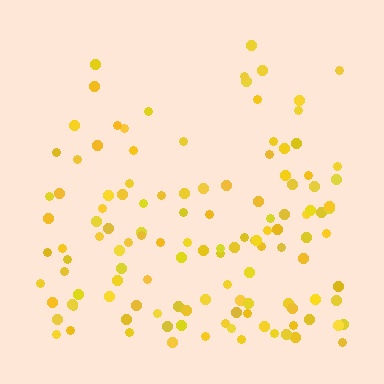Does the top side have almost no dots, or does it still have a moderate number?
Still a moderate number, just noticeably fewer than the bottom.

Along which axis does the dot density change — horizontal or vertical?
Vertical.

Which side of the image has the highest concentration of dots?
The bottom.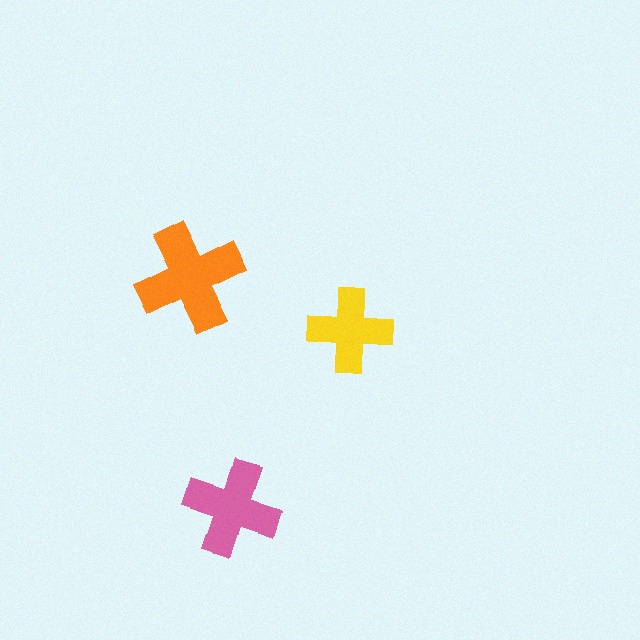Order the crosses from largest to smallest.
the orange one, the pink one, the yellow one.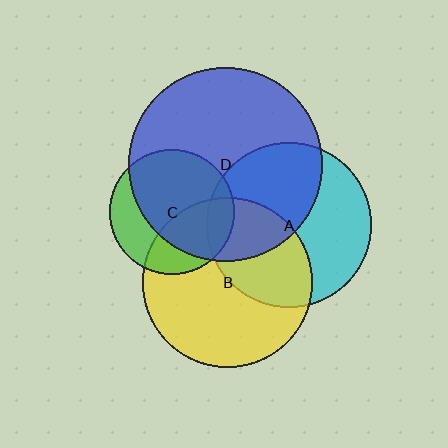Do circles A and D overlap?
Yes.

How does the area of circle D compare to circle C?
Approximately 2.4 times.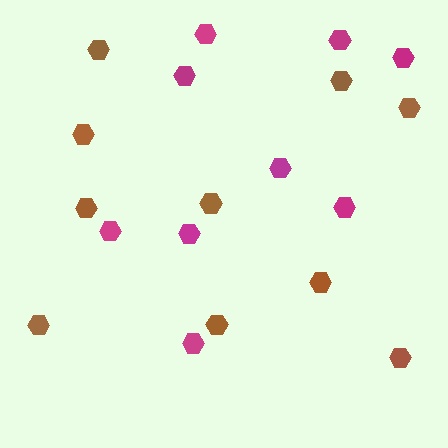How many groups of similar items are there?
There are 2 groups: one group of magenta hexagons (9) and one group of brown hexagons (10).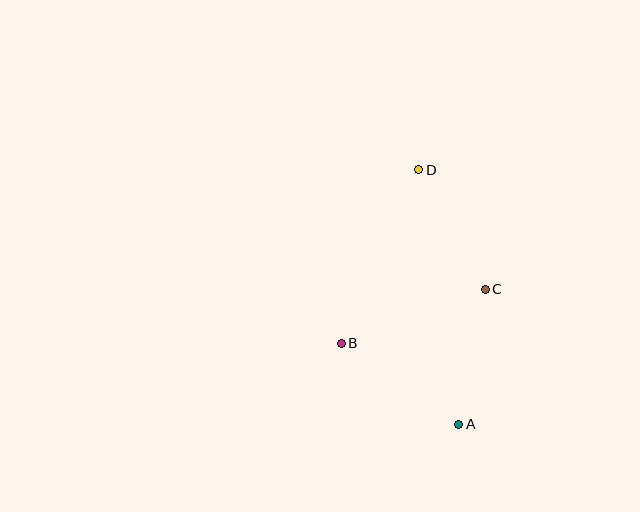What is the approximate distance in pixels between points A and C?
The distance between A and C is approximately 138 pixels.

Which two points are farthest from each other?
Points A and D are farthest from each other.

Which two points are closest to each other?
Points C and D are closest to each other.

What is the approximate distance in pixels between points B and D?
The distance between B and D is approximately 190 pixels.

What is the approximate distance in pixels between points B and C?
The distance between B and C is approximately 154 pixels.